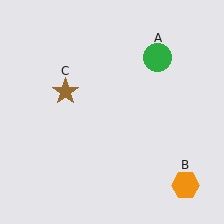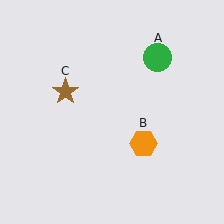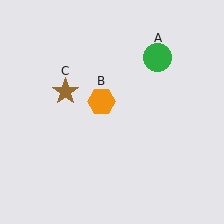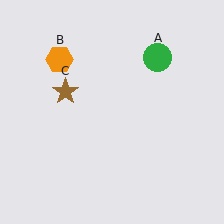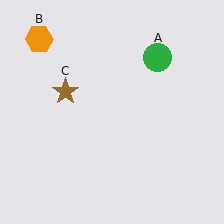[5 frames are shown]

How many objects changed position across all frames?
1 object changed position: orange hexagon (object B).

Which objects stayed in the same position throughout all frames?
Green circle (object A) and brown star (object C) remained stationary.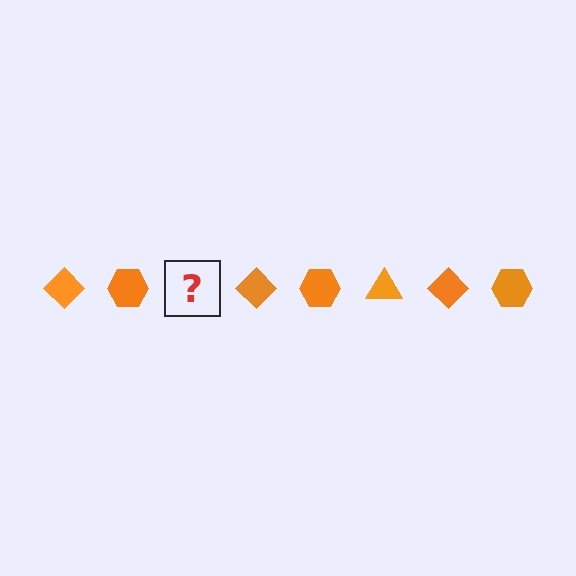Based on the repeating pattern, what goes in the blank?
The blank should be an orange triangle.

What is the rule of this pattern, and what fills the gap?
The rule is that the pattern cycles through diamond, hexagon, triangle shapes in orange. The gap should be filled with an orange triangle.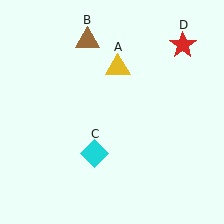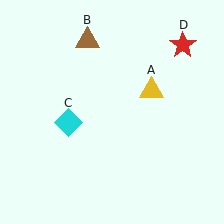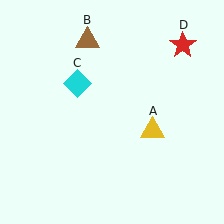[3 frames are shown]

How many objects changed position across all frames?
2 objects changed position: yellow triangle (object A), cyan diamond (object C).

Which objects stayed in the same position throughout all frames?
Brown triangle (object B) and red star (object D) remained stationary.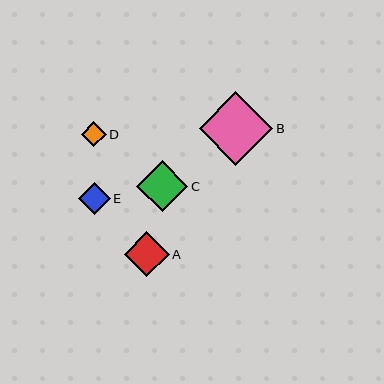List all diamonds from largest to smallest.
From largest to smallest: B, C, A, E, D.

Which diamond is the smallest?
Diamond D is the smallest with a size of approximately 25 pixels.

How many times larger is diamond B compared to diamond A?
Diamond B is approximately 1.7 times the size of diamond A.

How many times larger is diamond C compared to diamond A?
Diamond C is approximately 1.1 times the size of diamond A.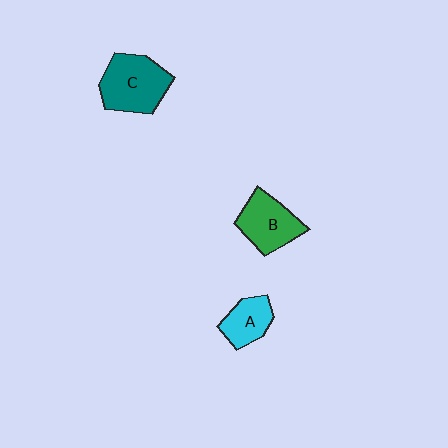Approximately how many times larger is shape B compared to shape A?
Approximately 1.4 times.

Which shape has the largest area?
Shape C (teal).